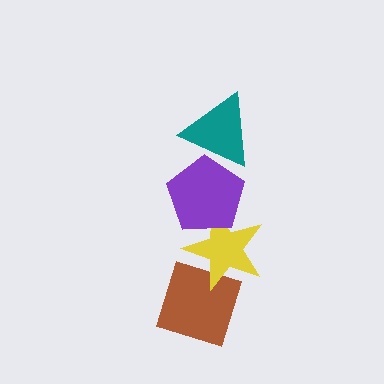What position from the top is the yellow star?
The yellow star is 3rd from the top.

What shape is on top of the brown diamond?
The yellow star is on top of the brown diamond.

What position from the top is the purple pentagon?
The purple pentagon is 2nd from the top.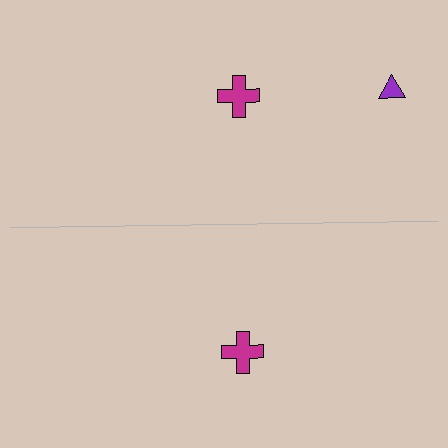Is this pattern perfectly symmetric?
No, the pattern is not perfectly symmetric. A purple triangle is missing from the bottom side.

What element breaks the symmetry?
A purple triangle is missing from the bottom side.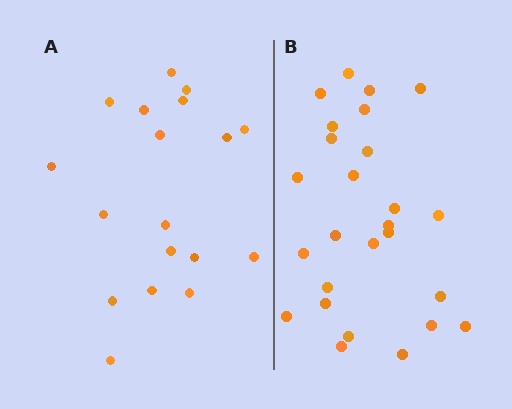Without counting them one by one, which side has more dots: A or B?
Region B (the right region) has more dots.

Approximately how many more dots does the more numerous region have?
Region B has roughly 8 or so more dots than region A.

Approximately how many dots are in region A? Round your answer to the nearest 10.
About 20 dots. (The exact count is 18, which rounds to 20.)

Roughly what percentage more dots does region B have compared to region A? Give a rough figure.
About 45% more.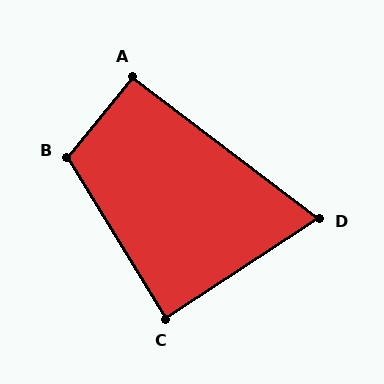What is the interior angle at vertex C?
Approximately 88 degrees (approximately right).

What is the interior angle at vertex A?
Approximately 92 degrees (approximately right).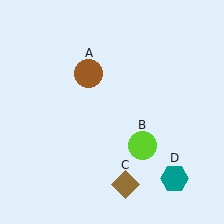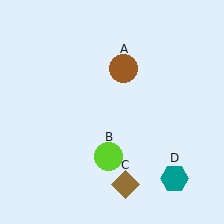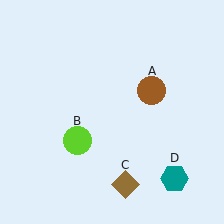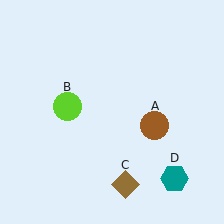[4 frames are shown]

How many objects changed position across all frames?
2 objects changed position: brown circle (object A), lime circle (object B).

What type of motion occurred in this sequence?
The brown circle (object A), lime circle (object B) rotated clockwise around the center of the scene.